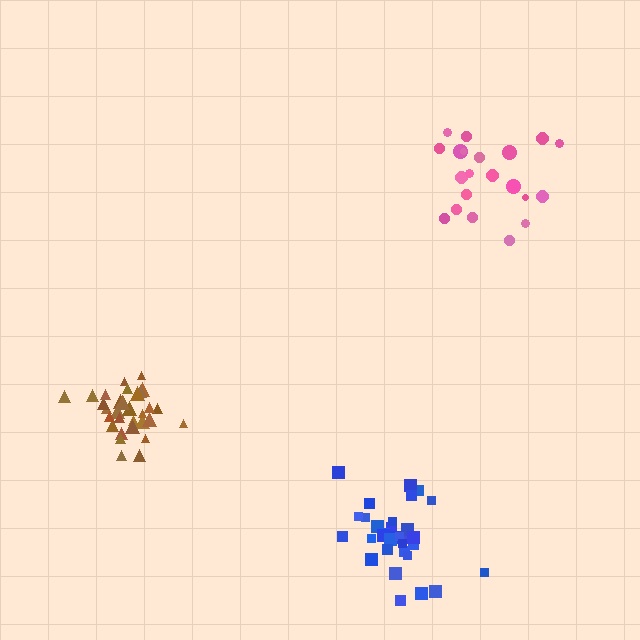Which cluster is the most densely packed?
Brown.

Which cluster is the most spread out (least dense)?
Pink.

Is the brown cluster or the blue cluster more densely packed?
Brown.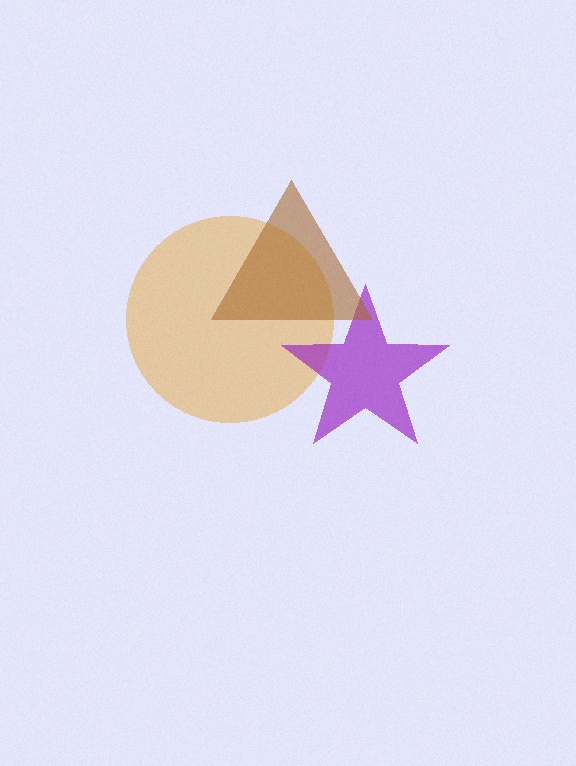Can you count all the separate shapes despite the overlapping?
Yes, there are 3 separate shapes.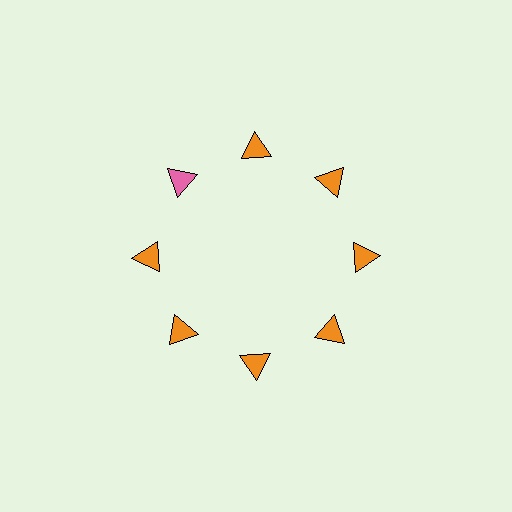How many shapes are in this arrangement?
There are 8 shapes arranged in a ring pattern.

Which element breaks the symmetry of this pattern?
The pink triangle at roughly the 10 o'clock position breaks the symmetry. All other shapes are orange triangles.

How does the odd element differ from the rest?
It has a different color: pink instead of orange.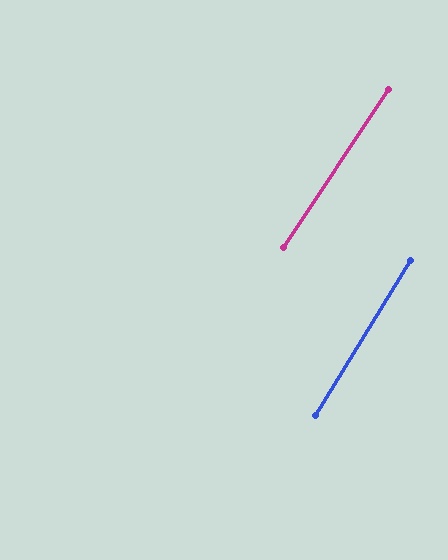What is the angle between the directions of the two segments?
Approximately 2 degrees.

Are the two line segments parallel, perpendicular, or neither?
Parallel — their directions differ by only 2.0°.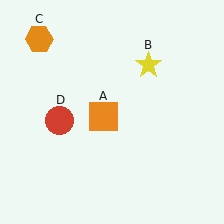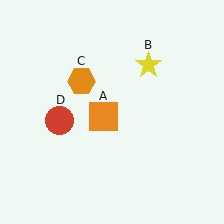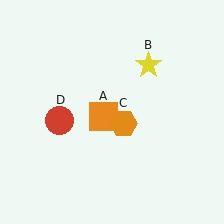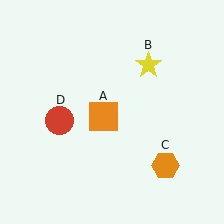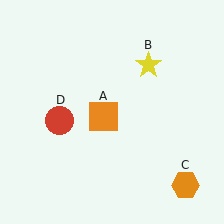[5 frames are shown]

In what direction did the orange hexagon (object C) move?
The orange hexagon (object C) moved down and to the right.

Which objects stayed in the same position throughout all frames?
Orange square (object A) and yellow star (object B) and red circle (object D) remained stationary.